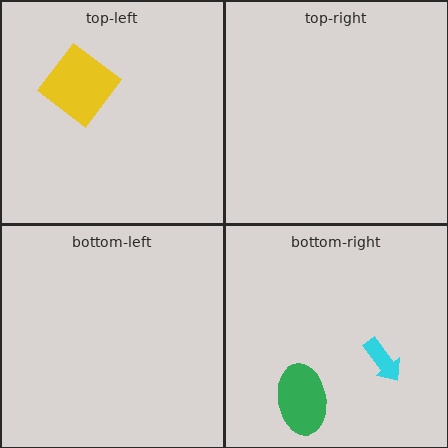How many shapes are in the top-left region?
1.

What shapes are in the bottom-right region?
The green ellipse, the cyan arrow.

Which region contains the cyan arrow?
The bottom-right region.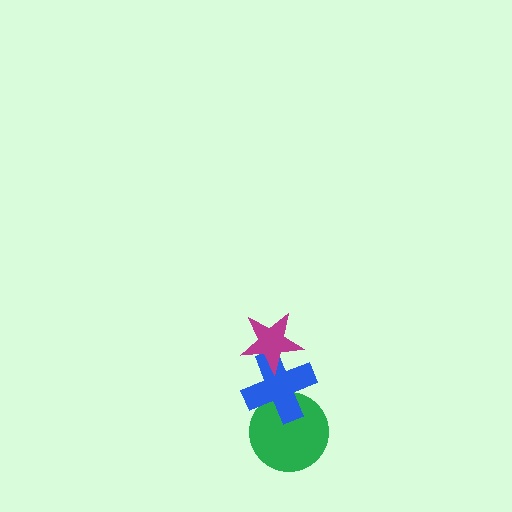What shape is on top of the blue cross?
The magenta star is on top of the blue cross.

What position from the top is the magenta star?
The magenta star is 1st from the top.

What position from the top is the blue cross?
The blue cross is 2nd from the top.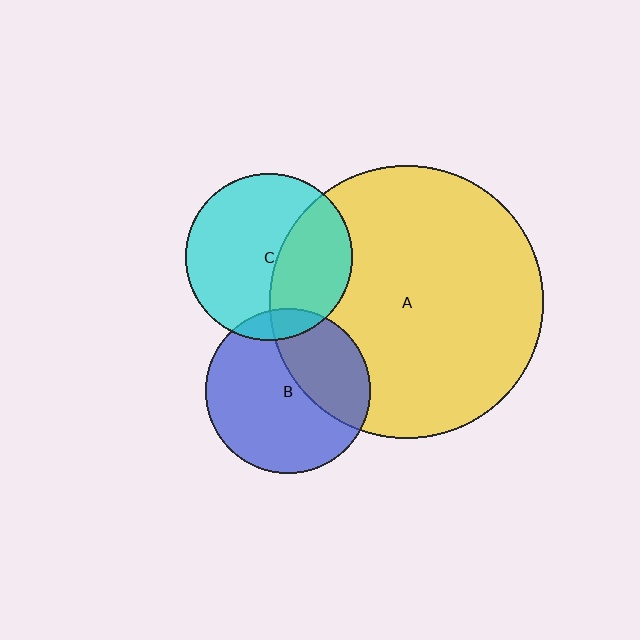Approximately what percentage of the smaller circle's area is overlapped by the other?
Approximately 40%.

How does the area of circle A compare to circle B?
Approximately 2.7 times.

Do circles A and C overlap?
Yes.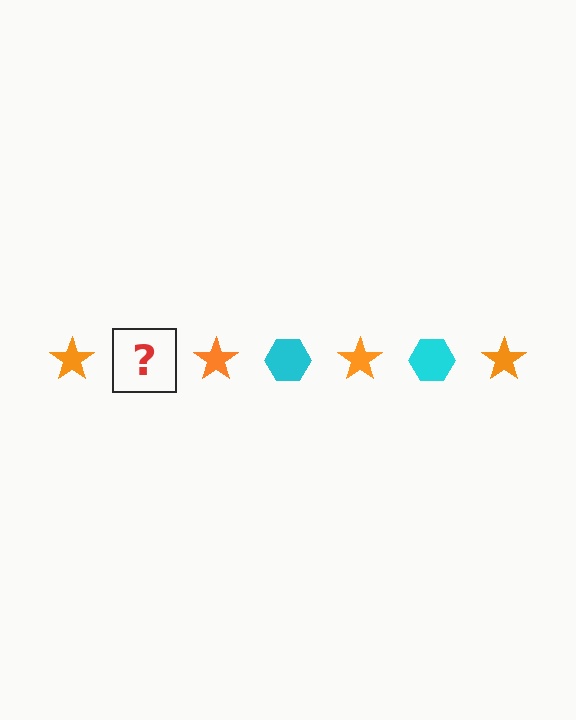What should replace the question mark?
The question mark should be replaced with a cyan hexagon.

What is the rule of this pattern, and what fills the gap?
The rule is that the pattern alternates between orange star and cyan hexagon. The gap should be filled with a cyan hexagon.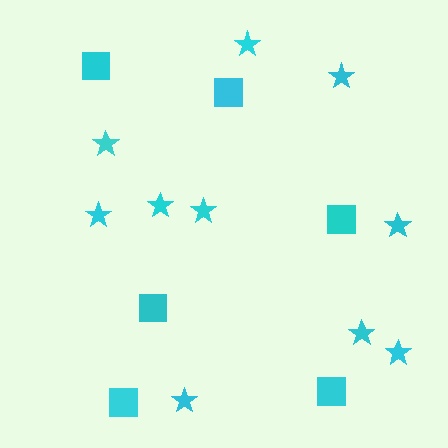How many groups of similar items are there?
There are 2 groups: one group of stars (10) and one group of squares (6).